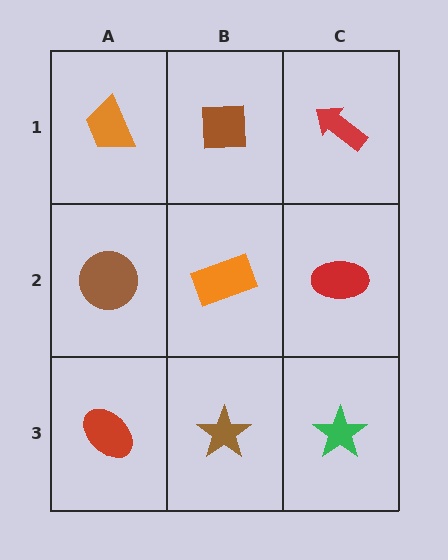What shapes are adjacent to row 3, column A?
A brown circle (row 2, column A), a brown star (row 3, column B).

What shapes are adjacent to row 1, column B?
An orange rectangle (row 2, column B), an orange trapezoid (row 1, column A), a red arrow (row 1, column C).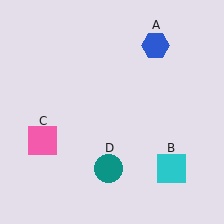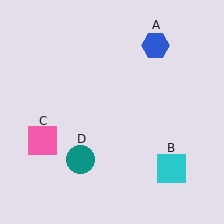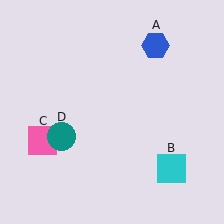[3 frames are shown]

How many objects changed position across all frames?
1 object changed position: teal circle (object D).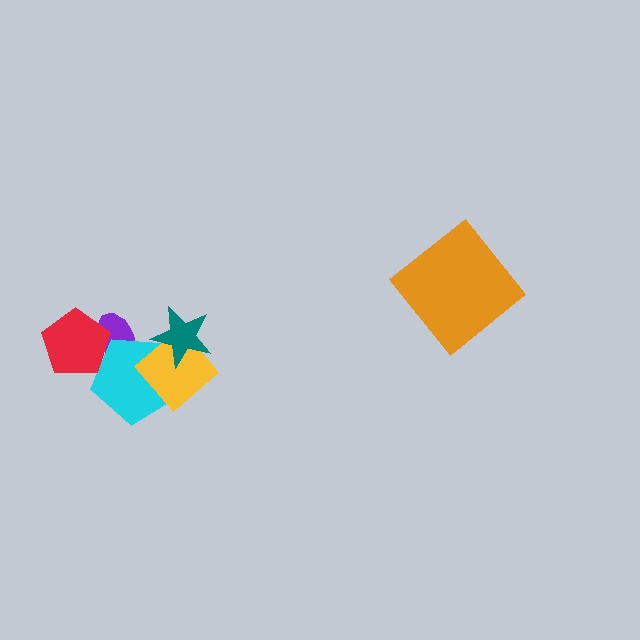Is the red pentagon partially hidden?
No, no other shape covers it.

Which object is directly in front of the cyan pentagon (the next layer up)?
The yellow diamond is directly in front of the cyan pentagon.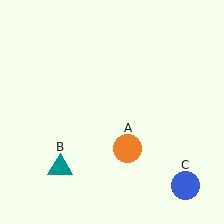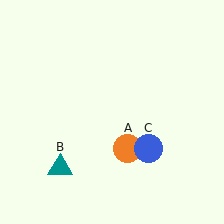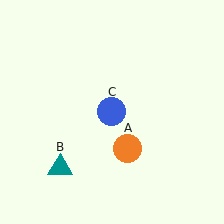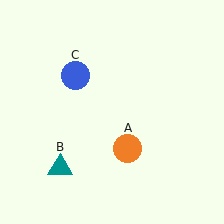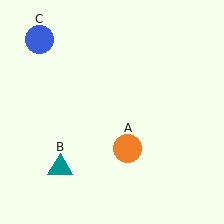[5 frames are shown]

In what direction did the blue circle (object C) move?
The blue circle (object C) moved up and to the left.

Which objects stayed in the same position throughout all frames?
Orange circle (object A) and teal triangle (object B) remained stationary.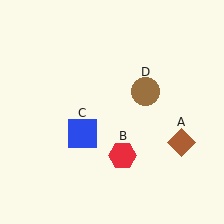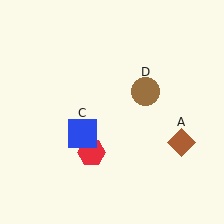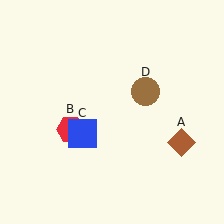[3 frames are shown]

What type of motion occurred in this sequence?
The red hexagon (object B) rotated clockwise around the center of the scene.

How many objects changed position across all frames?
1 object changed position: red hexagon (object B).